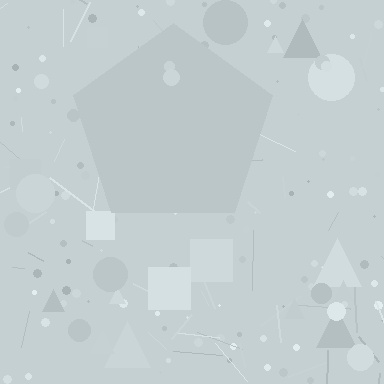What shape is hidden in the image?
A pentagon is hidden in the image.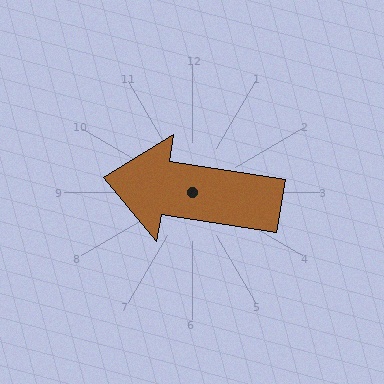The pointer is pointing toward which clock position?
Roughly 9 o'clock.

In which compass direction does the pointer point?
West.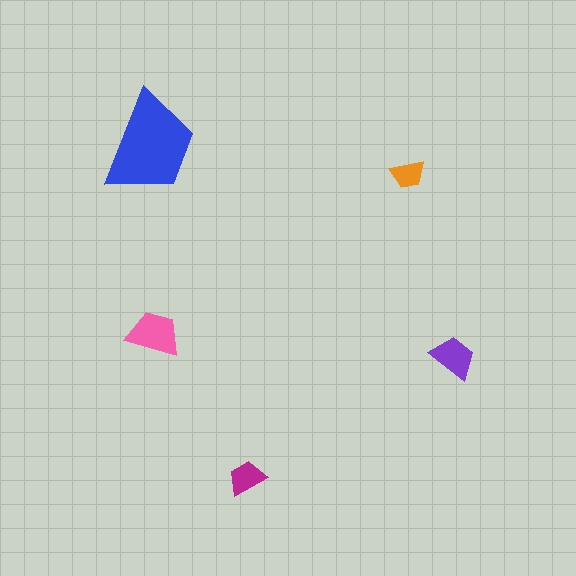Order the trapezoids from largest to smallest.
the blue one, the pink one, the purple one, the magenta one, the orange one.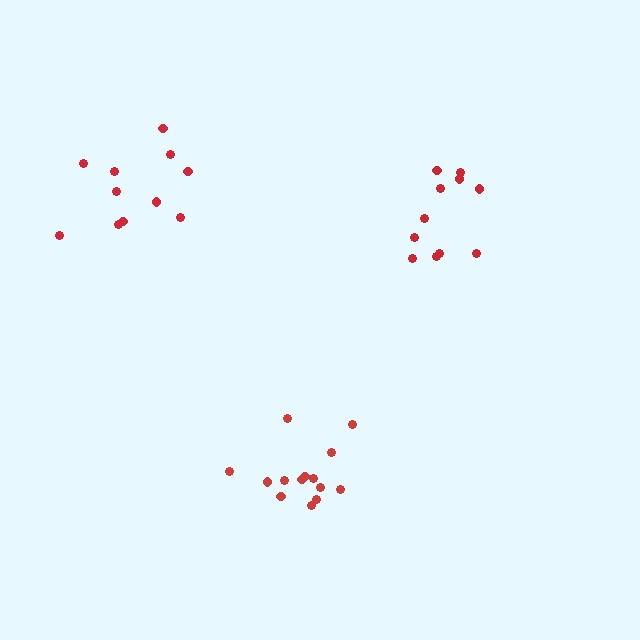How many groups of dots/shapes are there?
There are 3 groups.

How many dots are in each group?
Group 1: 14 dots, Group 2: 11 dots, Group 3: 11 dots (36 total).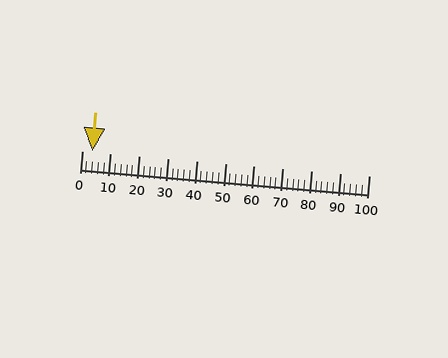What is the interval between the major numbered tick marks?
The major tick marks are spaced 10 units apart.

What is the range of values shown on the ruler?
The ruler shows values from 0 to 100.